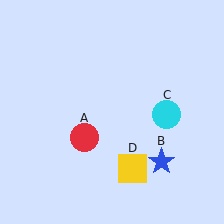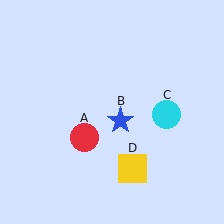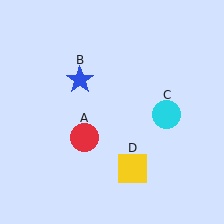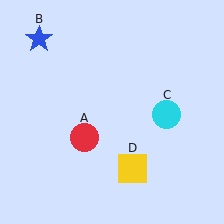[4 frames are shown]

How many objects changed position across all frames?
1 object changed position: blue star (object B).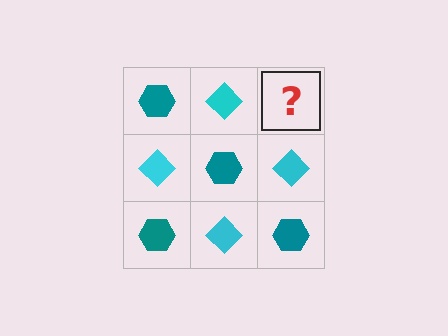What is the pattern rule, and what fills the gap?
The rule is that it alternates teal hexagon and cyan diamond in a checkerboard pattern. The gap should be filled with a teal hexagon.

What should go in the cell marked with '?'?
The missing cell should contain a teal hexagon.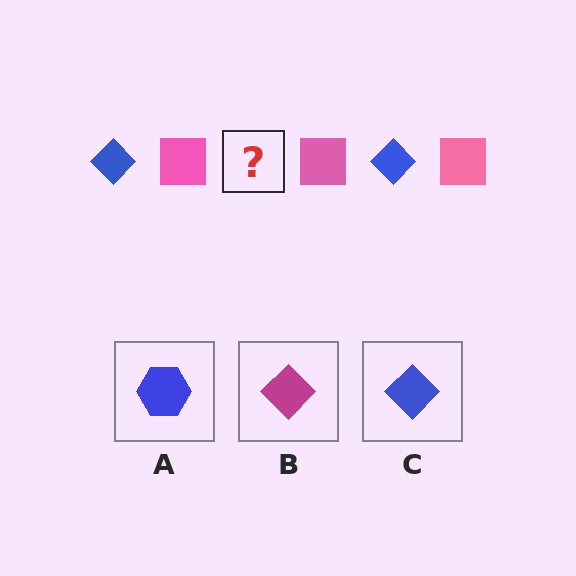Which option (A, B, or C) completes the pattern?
C.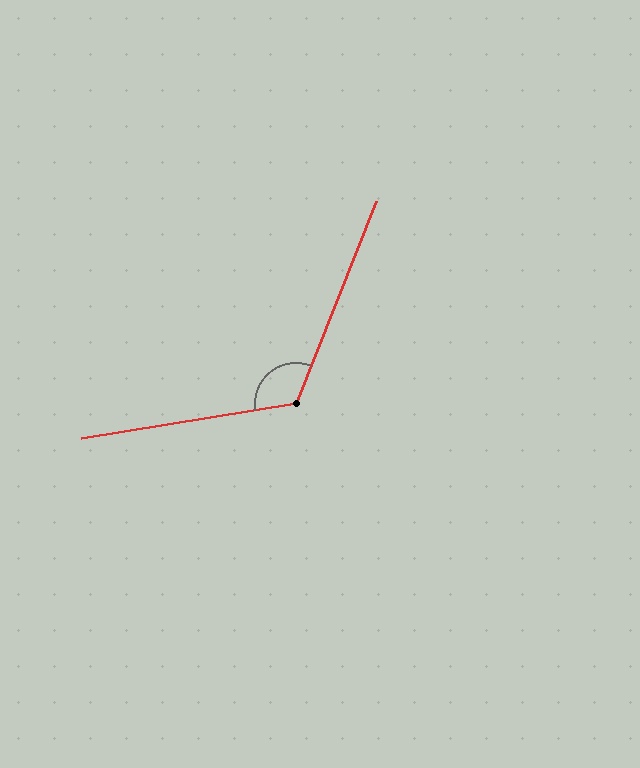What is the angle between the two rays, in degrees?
Approximately 121 degrees.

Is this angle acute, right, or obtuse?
It is obtuse.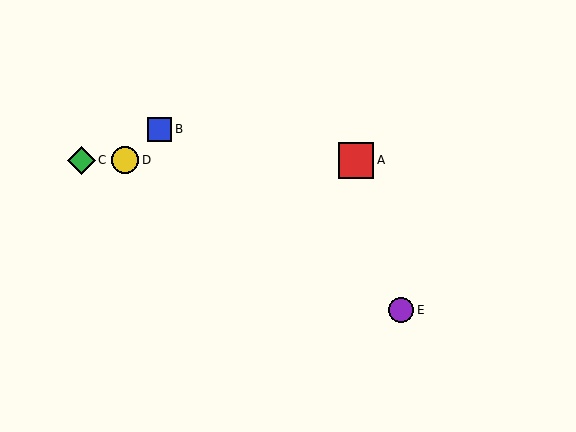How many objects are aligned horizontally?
3 objects (A, C, D) are aligned horizontally.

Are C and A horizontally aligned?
Yes, both are at y≈160.